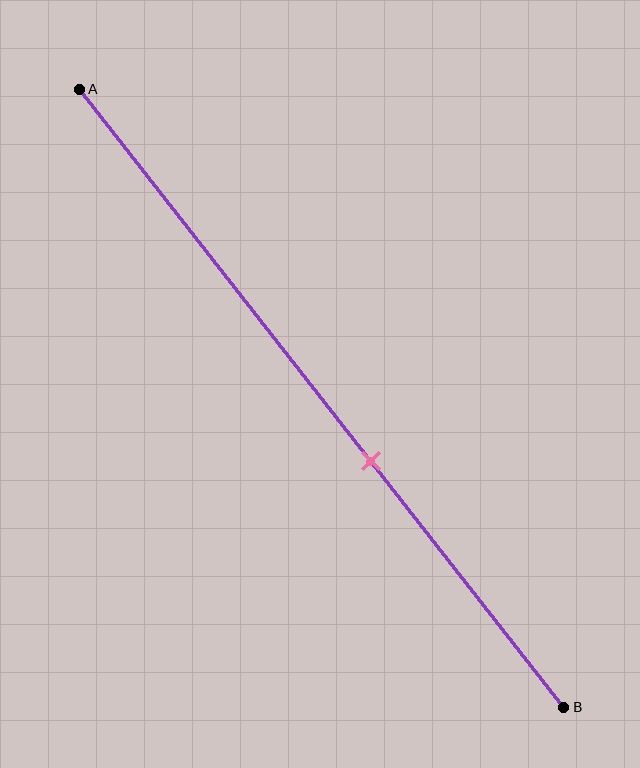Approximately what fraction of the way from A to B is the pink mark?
The pink mark is approximately 60% of the way from A to B.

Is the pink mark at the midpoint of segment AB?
No, the mark is at about 60% from A, not at the 50% midpoint.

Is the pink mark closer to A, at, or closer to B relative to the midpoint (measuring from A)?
The pink mark is closer to point B than the midpoint of segment AB.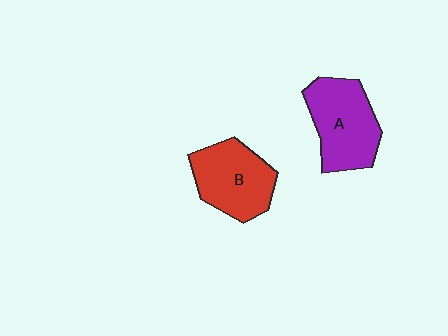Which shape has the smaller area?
Shape B (red).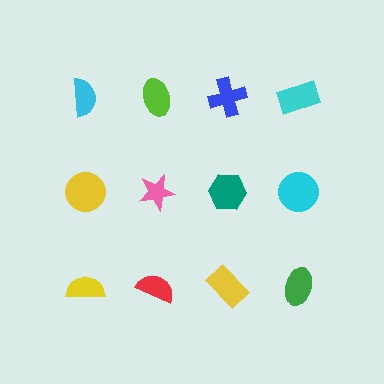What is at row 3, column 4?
A green ellipse.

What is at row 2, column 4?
A cyan circle.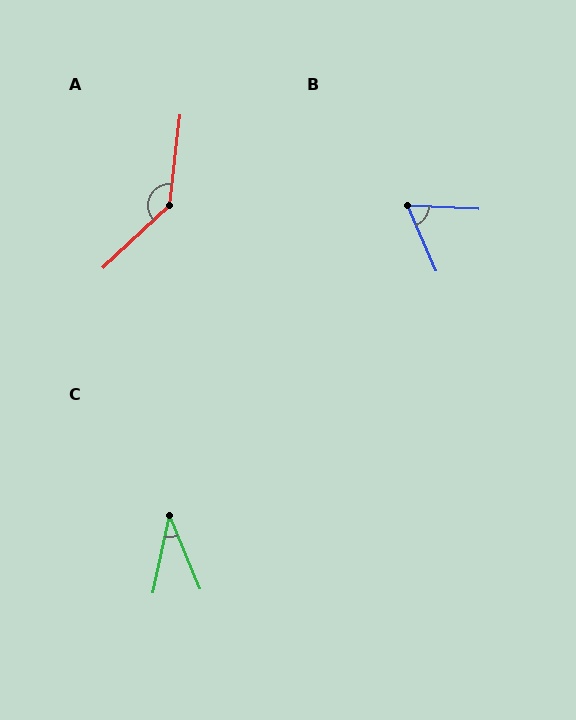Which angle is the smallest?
C, at approximately 34 degrees.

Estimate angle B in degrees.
Approximately 64 degrees.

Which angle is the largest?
A, at approximately 140 degrees.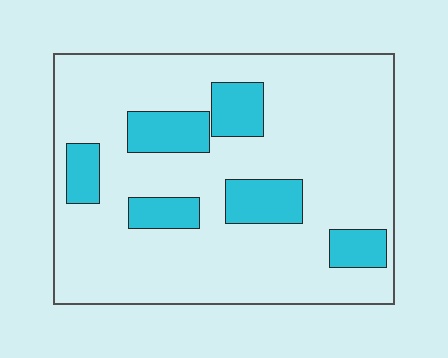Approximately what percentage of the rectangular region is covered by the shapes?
Approximately 20%.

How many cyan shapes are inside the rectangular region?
6.